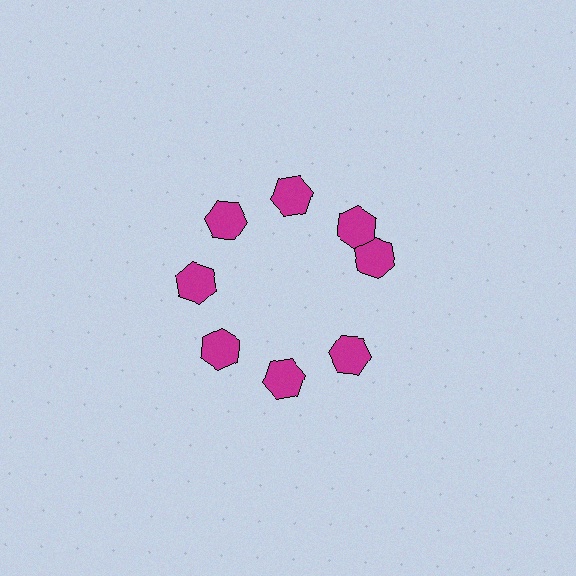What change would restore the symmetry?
The symmetry would be restored by rotating it back into even spacing with its neighbors so that all 8 hexagons sit at equal angles and equal distance from the center.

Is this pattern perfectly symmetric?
No. The 8 magenta hexagons are arranged in a ring, but one element near the 3 o'clock position is rotated out of alignment along the ring, breaking the 8-fold rotational symmetry.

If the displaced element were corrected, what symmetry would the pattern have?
It would have 8-fold rotational symmetry — the pattern would map onto itself every 45 degrees.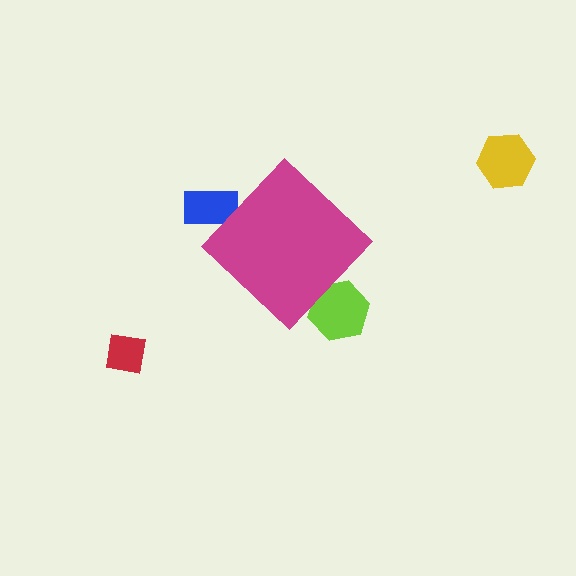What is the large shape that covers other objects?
A magenta diamond.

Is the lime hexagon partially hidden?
Yes, the lime hexagon is partially hidden behind the magenta diamond.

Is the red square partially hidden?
No, the red square is fully visible.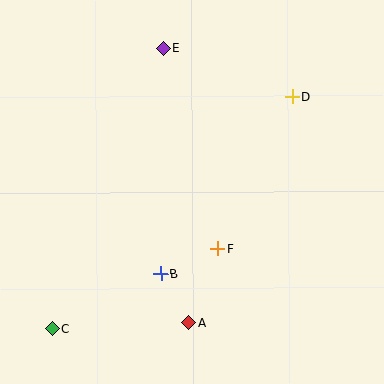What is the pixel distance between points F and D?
The distance between F and D is 168 pixels.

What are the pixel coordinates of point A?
Point A is at (188, 323).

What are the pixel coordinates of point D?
Point D is at (293, 97).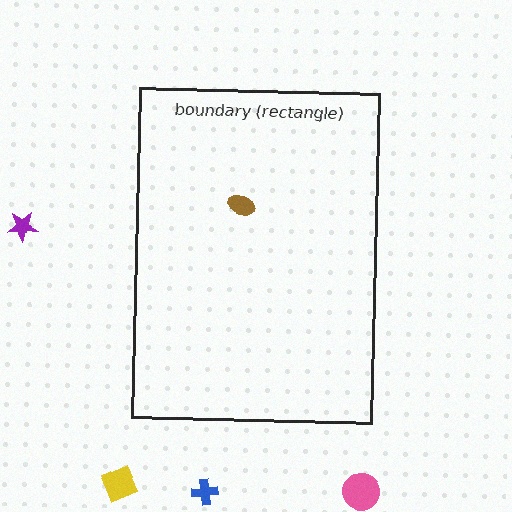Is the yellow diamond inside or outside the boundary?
Outside.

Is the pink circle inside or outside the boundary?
Outside.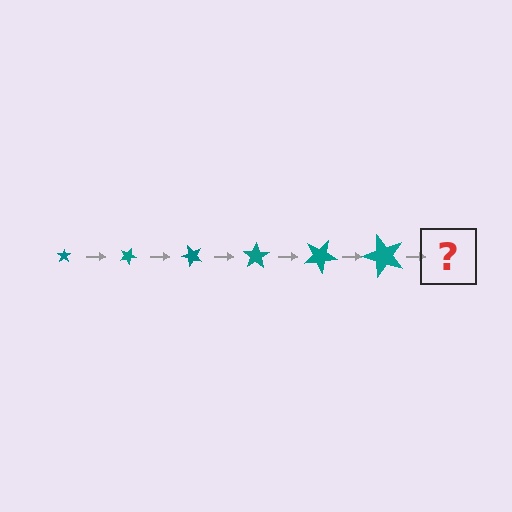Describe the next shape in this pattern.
It should be a star, larger than the previous one and rotated 150 degrees from the start.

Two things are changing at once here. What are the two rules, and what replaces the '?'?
The two rules are that the star grows larger each step and it rotates 25 degrees each step. The '?' should be a star, larger than the previous one and rotated 150 degrees from the start.